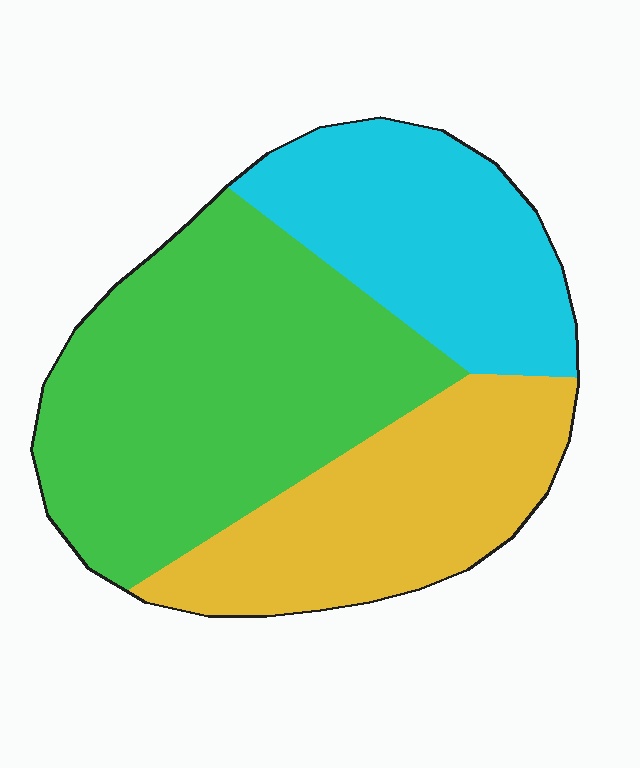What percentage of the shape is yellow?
Yellow covers 28% of the shape.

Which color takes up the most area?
Green, at roughly 45%.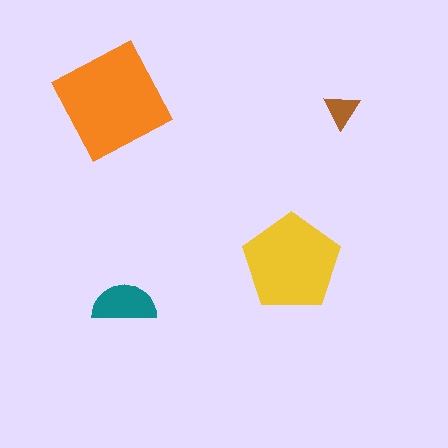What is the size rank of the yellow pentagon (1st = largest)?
2nd.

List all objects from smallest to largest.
The brown triangle, the teal semicircle, the yellow pentagon, the orange diamond.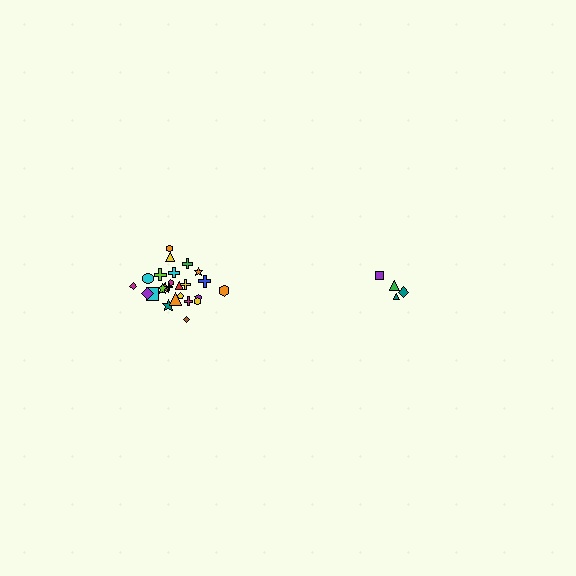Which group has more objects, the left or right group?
The left group.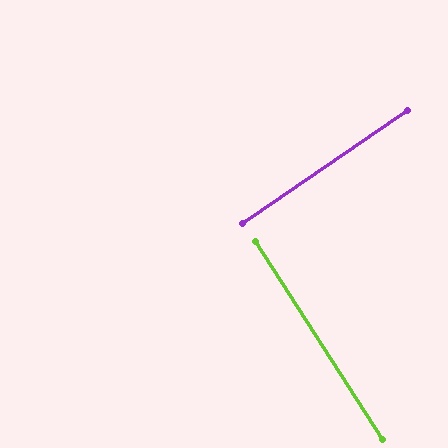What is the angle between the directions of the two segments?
Approximately 88 degrees.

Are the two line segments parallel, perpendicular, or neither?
Perpendicular — they meet at approximately 88°.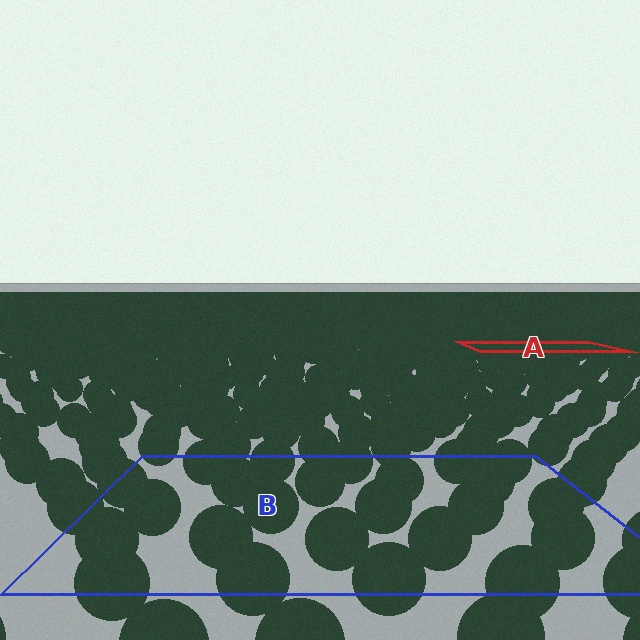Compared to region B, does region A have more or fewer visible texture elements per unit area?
Region A has more texture elements per unit area — they are packed more densely because it is farther away.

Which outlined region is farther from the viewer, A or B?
Region A is farther from the viewer — the texture elements inside it appear smaller and more densely packed.